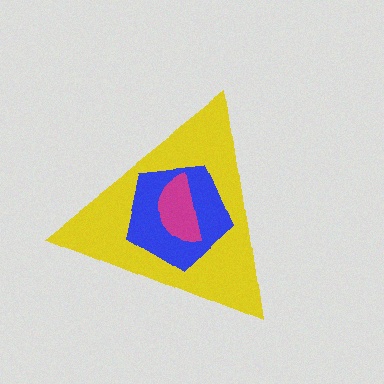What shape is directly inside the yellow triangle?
The blue pentagon.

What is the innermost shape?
The magenta semicircle.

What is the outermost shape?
The yellow triangle.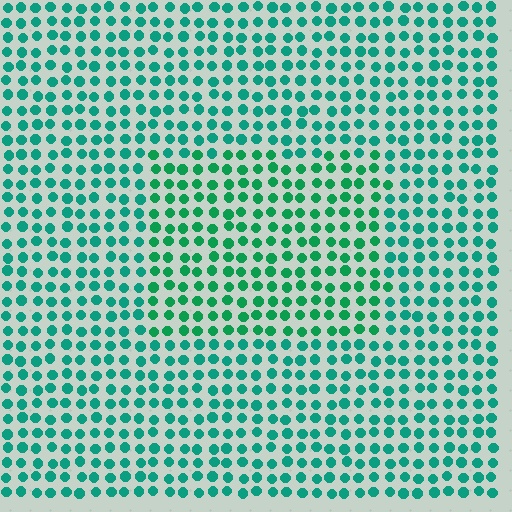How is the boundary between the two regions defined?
The boundary is defined purely by a slight shift in hue (about 21 degrees). Spacing, size, and orientation are identical on both sides.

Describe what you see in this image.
The image is filled with small teal elements in a uniform arrangement. A rectangle-shaped region is visible where the elements are tinted to a slightly different hue, forming a subtle color boundary.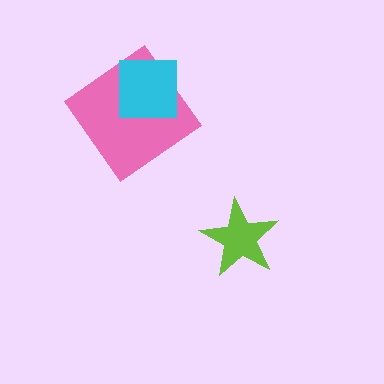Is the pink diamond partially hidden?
Yes, it is partially covered by another shape.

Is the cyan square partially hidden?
No, no other shape covers it.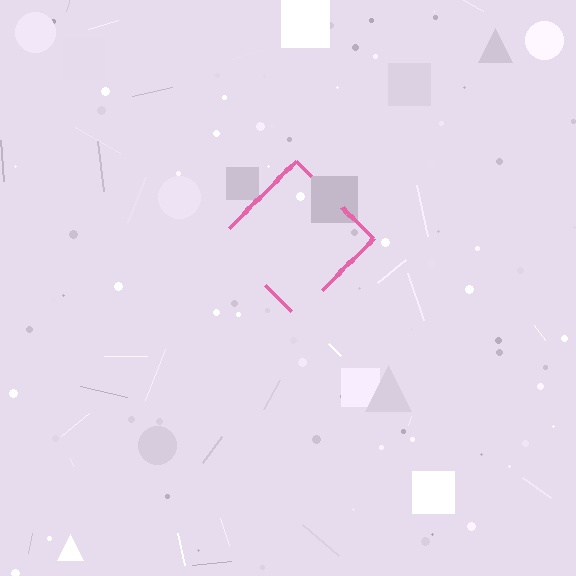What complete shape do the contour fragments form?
The contour fragments form a diamond.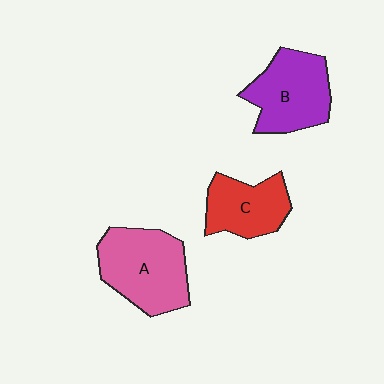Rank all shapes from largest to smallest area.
From largest to smallest: A (pink), B (purple), C (red).